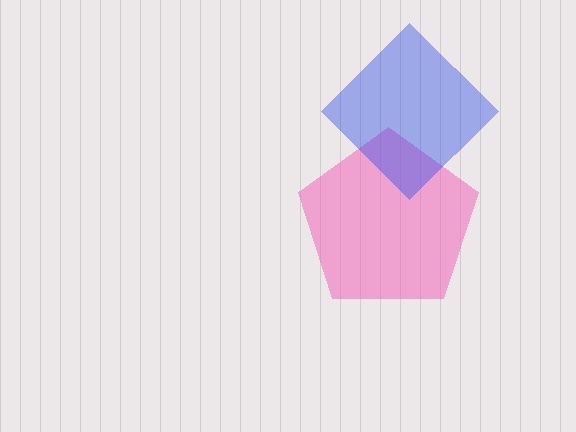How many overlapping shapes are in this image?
There are 2 overlapping shapes in the image.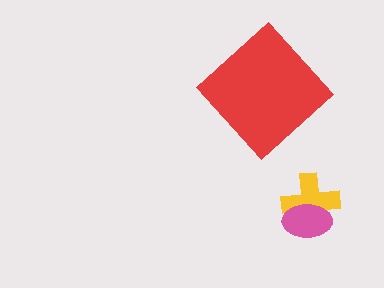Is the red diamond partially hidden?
No, no other shape covers it.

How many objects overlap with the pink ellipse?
1 object overlaps with the pink ellipse.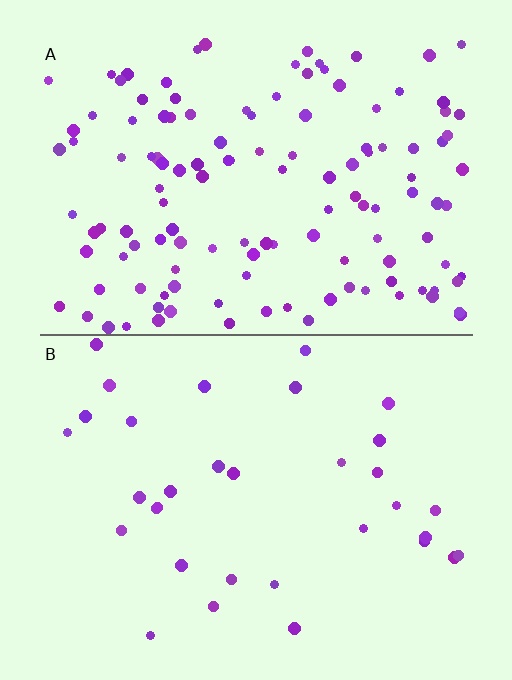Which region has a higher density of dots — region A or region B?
A (the top).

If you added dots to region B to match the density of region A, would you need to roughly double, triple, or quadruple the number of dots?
Approximately quadruple.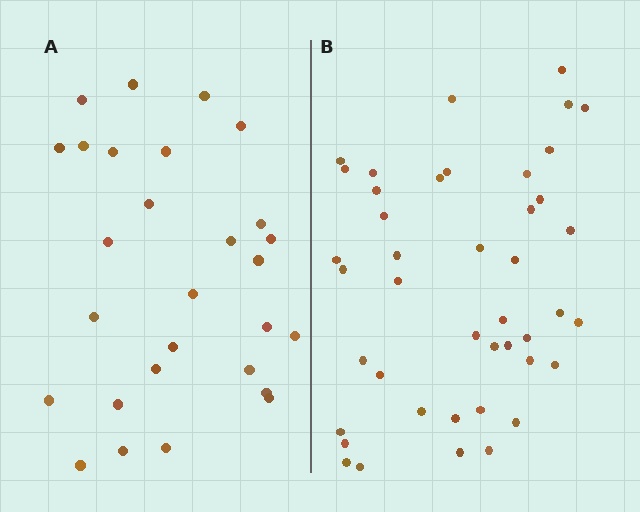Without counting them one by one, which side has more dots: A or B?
Region B (the right region) has more dots.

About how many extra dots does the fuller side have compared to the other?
Region B has approximately 15 more dots than region A.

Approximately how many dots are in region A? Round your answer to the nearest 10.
About 30 dots. (The exact count is 28, which rounds to 30.)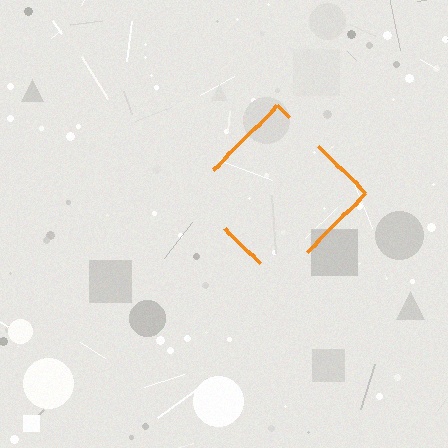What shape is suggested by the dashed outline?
The dashed outline suggests a diamond.